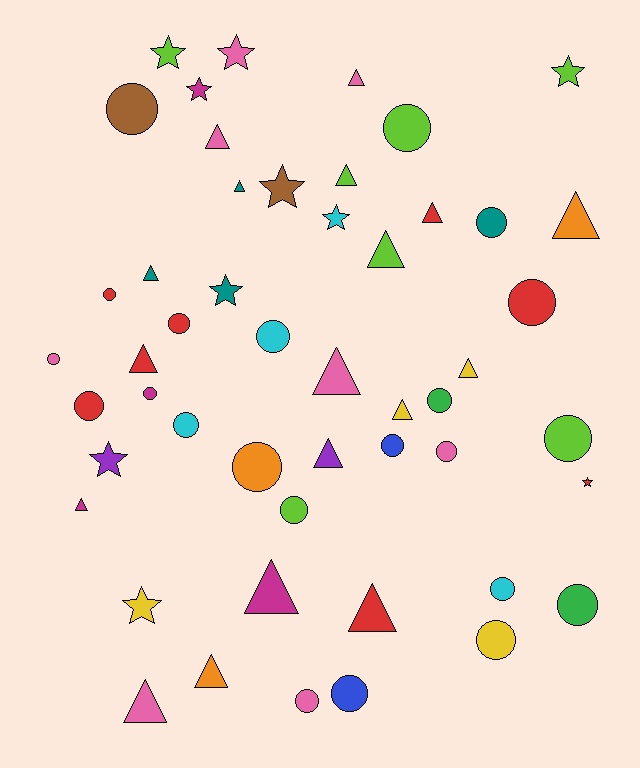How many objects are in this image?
There are 50 objects.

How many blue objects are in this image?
There are 2 blue objects.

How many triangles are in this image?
There are 18 triangles.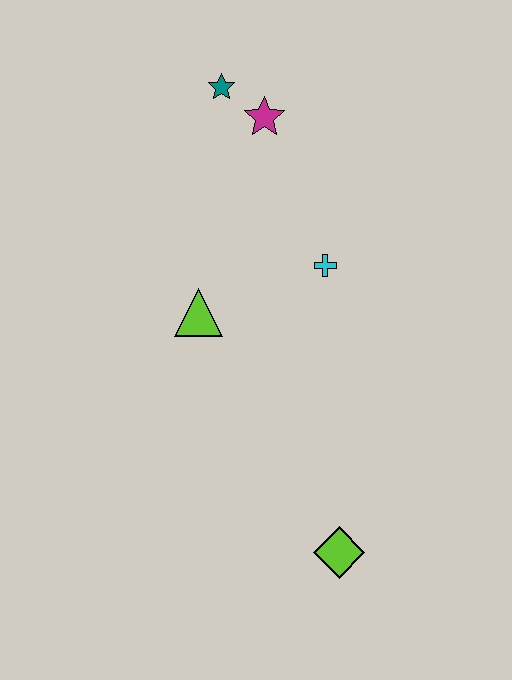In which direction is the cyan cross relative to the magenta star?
The cyan cross is below the magenta star.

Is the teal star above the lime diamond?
Yes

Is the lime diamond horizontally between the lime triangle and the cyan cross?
No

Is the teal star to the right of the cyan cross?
No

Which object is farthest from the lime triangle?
The lime diamond is farthest from the lime triangle.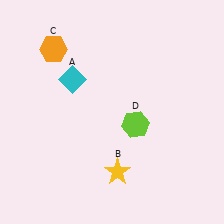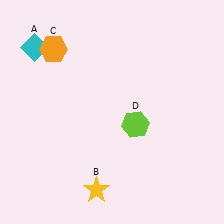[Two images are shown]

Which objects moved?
The objects that moved are: the cyan diamond (A), the yellow star (B).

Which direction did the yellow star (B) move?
The yellow star (B) moved left.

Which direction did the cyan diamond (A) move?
The cyan diamond (A) moved left.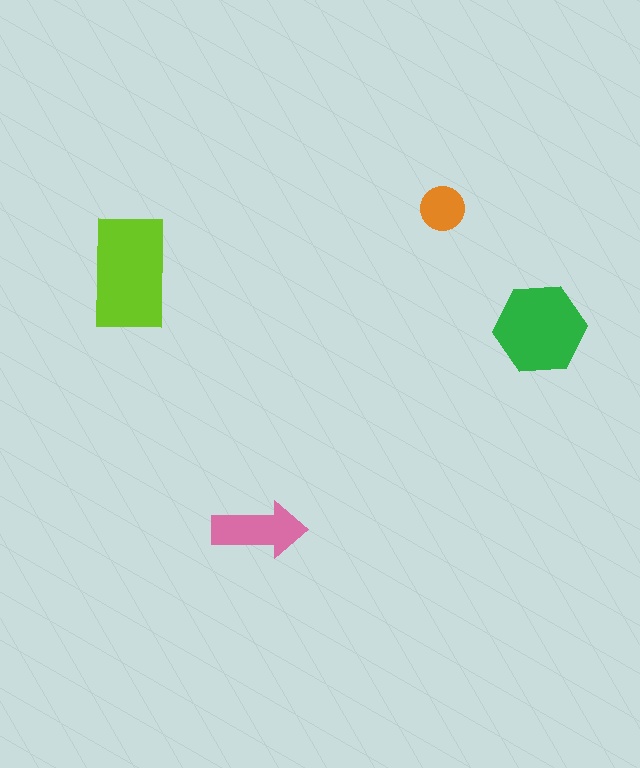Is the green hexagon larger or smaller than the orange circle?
Larger.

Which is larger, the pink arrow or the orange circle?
The pink arrow.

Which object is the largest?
The lime rectangle.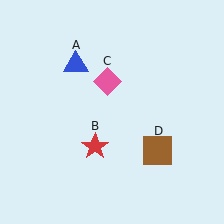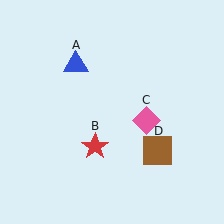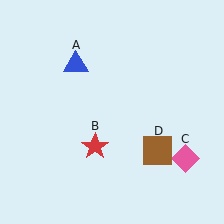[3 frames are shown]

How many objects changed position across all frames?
1 object changed position: pink diamond (object C).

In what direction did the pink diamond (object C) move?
The pink diamond (object C) moved down and to the right.